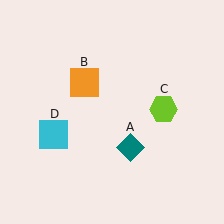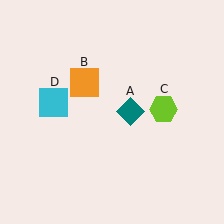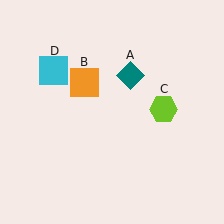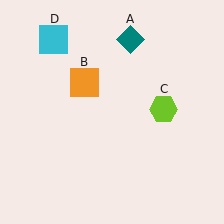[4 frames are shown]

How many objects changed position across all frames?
2 objects changed position: teal diamond (object A), cyan square (object D).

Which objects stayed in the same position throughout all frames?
Orange square (object B) and lime hexagon (object C) remained stationary.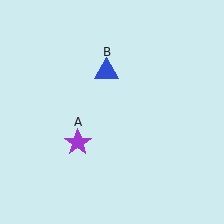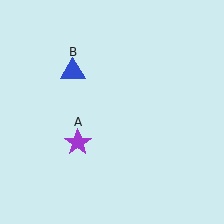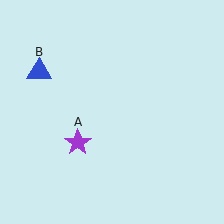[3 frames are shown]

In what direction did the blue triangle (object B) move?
The blue triangle (object B) moved left.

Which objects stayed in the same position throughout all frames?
Purple star (object A) remained stationary.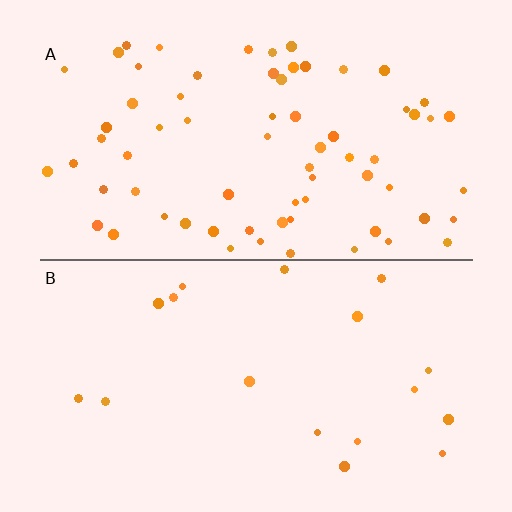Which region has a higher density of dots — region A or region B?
A (the top).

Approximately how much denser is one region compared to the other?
Approximately 3.8× — region A over region B.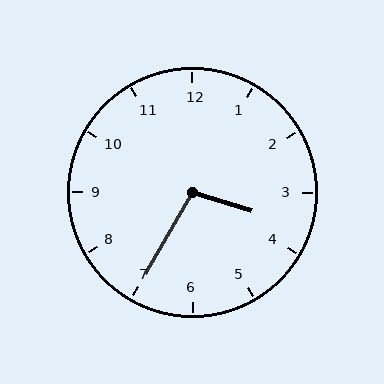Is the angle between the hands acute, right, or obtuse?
It is obtuse.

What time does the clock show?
3:35.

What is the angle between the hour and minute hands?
Approximately 102 degrees.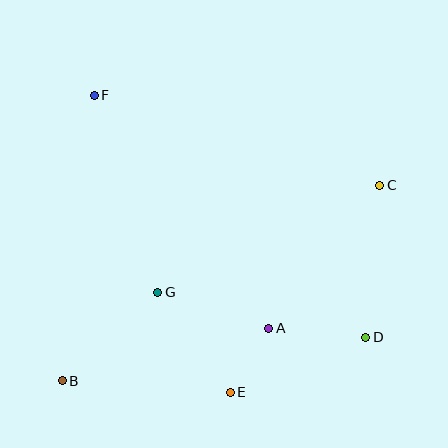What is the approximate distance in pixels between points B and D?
The distance between B and D is approximately 307 pixels.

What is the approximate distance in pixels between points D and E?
The distance between D and E is approximately 146 pixels.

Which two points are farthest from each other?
Points B and C are farthest from each other.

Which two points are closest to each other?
Points A and E are closest to each other.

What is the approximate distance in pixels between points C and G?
The distance between C and G is approximately 246 pixels.